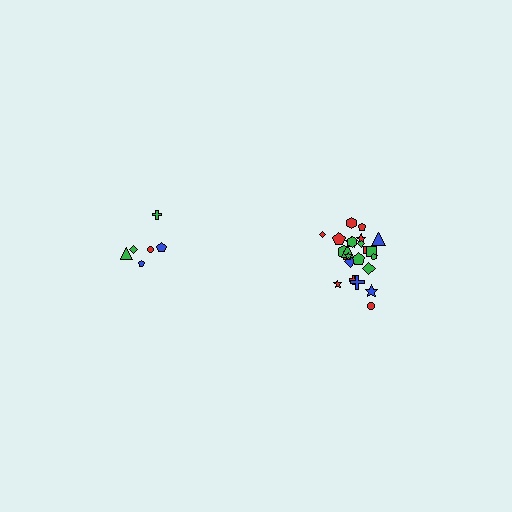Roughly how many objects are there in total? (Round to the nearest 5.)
Roughly 30 objects in total.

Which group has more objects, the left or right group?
The right group.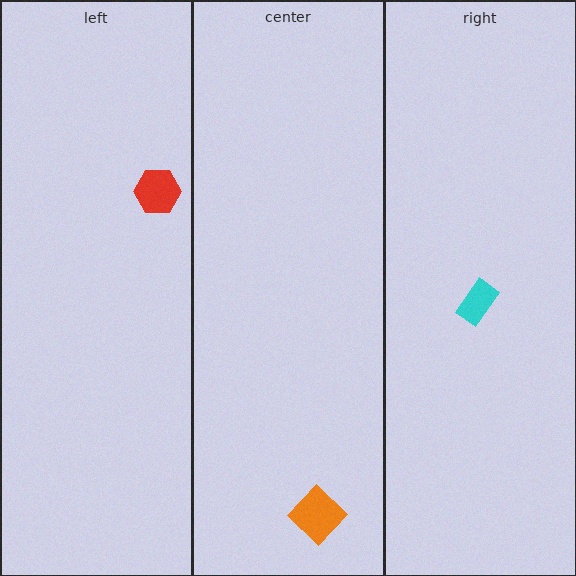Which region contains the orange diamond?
The center region.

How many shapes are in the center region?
1.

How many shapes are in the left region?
1.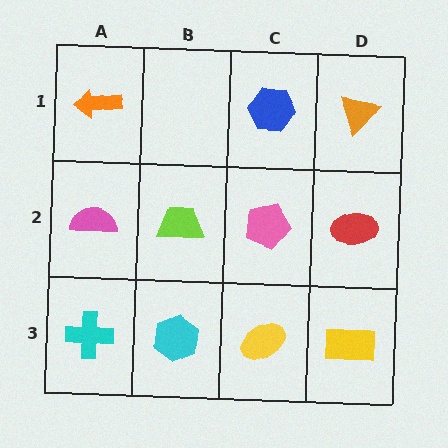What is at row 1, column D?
An orange triangle.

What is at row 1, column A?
An orange arrow.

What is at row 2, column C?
A pink pentagon.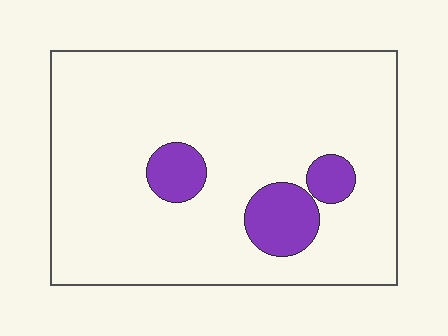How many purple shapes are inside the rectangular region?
3.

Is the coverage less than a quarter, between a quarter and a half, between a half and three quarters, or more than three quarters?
Less than a quarter.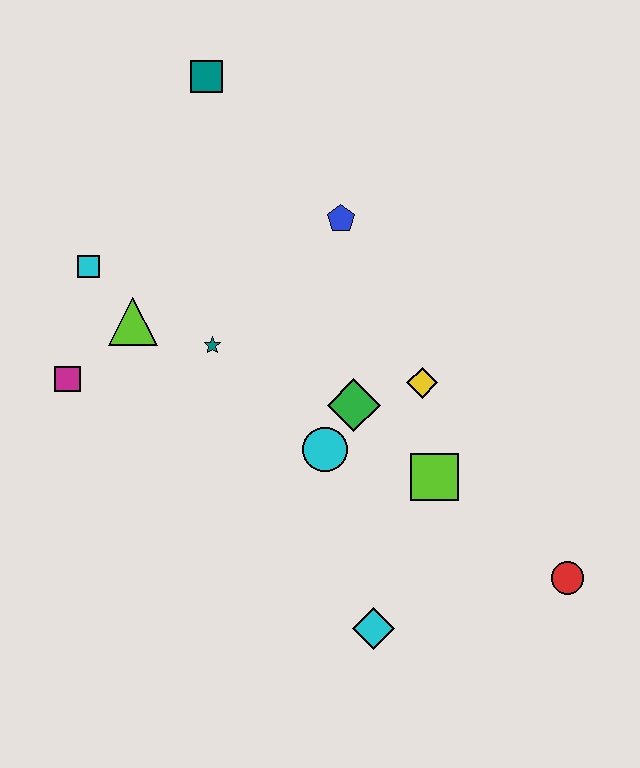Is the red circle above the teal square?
No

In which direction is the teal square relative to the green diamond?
The teal square is above the green diamond.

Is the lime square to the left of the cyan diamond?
No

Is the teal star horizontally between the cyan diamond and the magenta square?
Yes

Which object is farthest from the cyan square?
The red circle is farthest from the cyan square.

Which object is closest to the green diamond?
The cyan circle is closest to the green diamond.